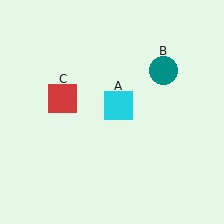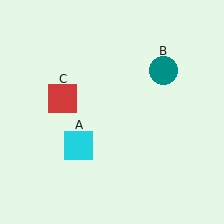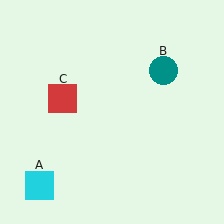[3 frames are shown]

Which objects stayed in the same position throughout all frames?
Teal circle (object B) and red square (object C) remained stationary.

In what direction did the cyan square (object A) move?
The cyan square (object A) moved down and to the left.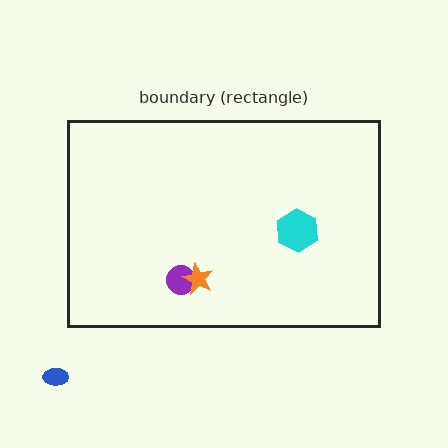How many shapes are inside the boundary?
3 inside, 1 outside.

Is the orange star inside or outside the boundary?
Inside.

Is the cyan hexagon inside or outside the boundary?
Inside.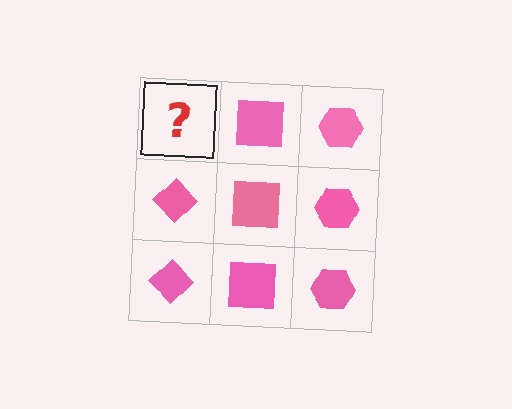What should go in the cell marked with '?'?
The missing cell should contain a pink diamond.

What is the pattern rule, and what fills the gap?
The rule is that each column has a consistent shape. The gap should be filled with a pink diamond.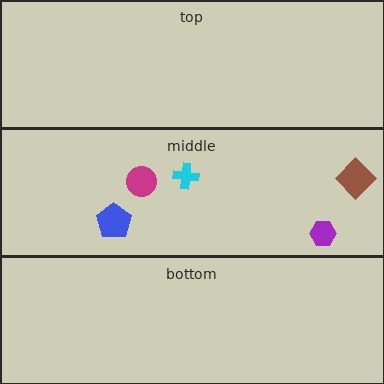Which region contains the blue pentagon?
The middle region.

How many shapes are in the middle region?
5.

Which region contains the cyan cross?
The middle region.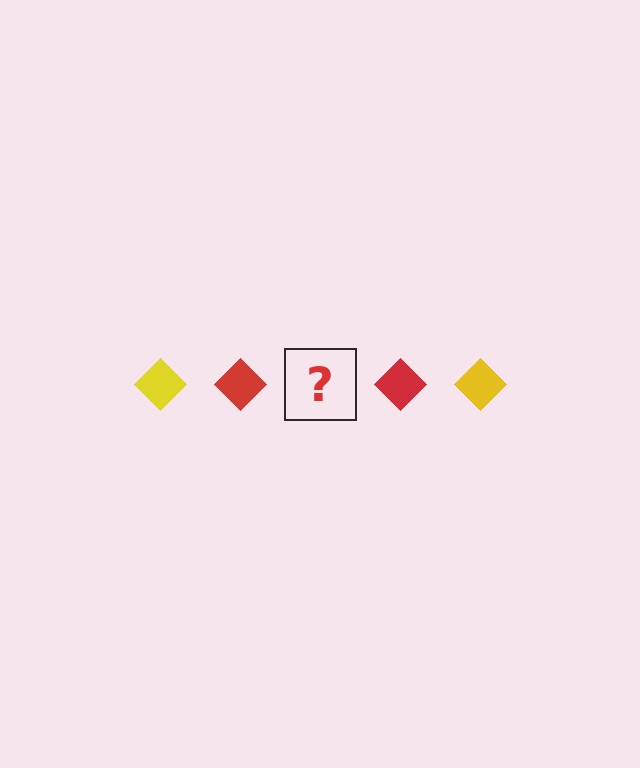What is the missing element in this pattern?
The missing element is a yellow diamond.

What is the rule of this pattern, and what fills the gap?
The rule is that the pattern cycles through yellow, red diamonds. The gap should be filled with a yellow diamond.